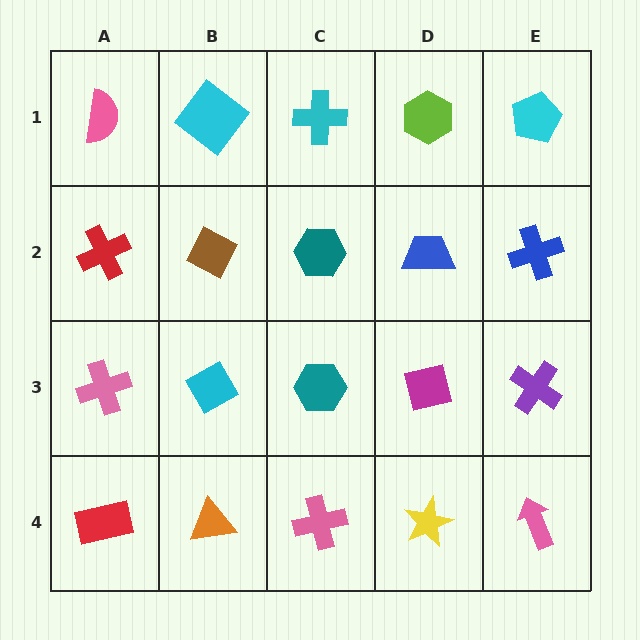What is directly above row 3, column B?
A brown diamond.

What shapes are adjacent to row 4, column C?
A teal hexagon (row 3, column C), an orange triangle (row 4, column B), a yellow star (row 4, column D).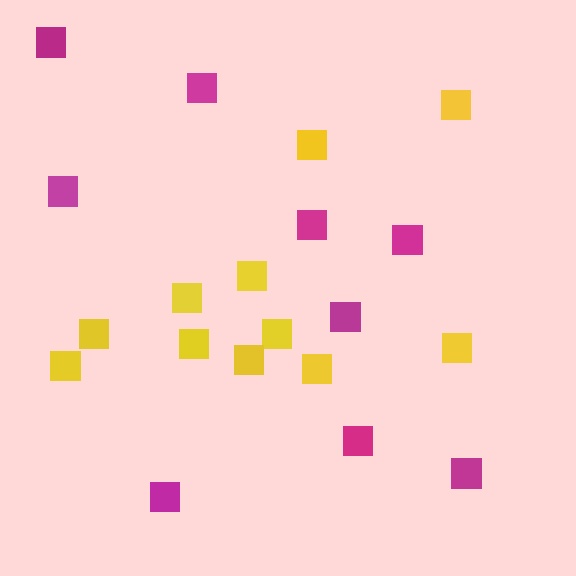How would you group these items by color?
There are 2 groups: one group of yellow squares (11) and one group of magenta squares (9).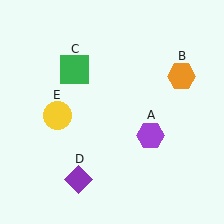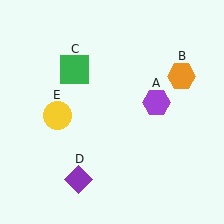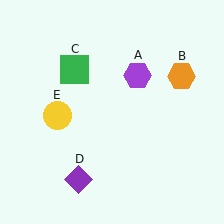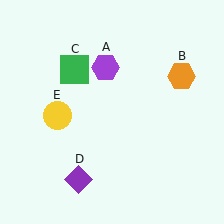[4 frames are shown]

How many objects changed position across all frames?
1 object changed position: purple hexagon (object A).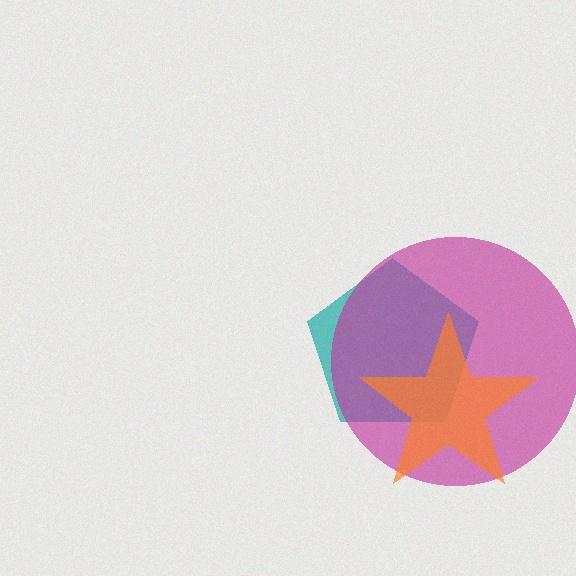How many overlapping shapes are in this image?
There are 3 overlapping shapes in the image.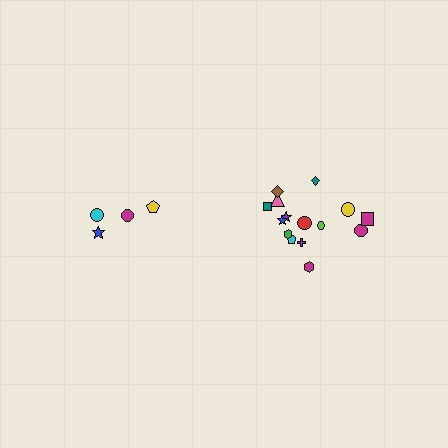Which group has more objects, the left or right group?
The right group.